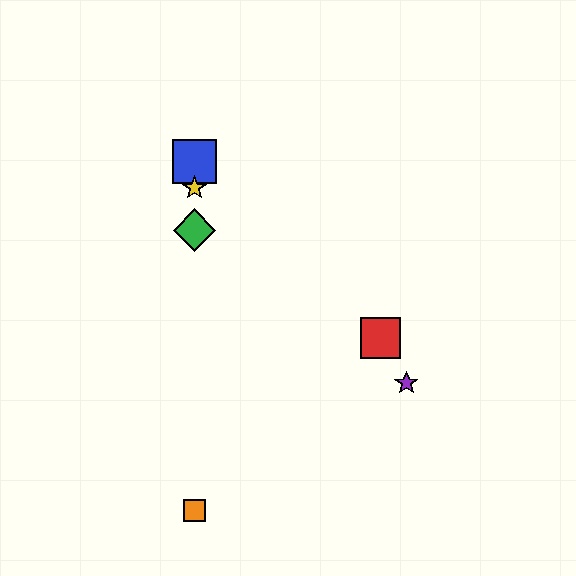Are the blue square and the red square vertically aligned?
No, the blue square is at x≈195 and the red square is at x≈380.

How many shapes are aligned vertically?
4 shapes (the blue square, the green diamond, the yellow star, the orange square) are aligned vertically.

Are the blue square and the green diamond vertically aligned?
Yes, both are at x≈195.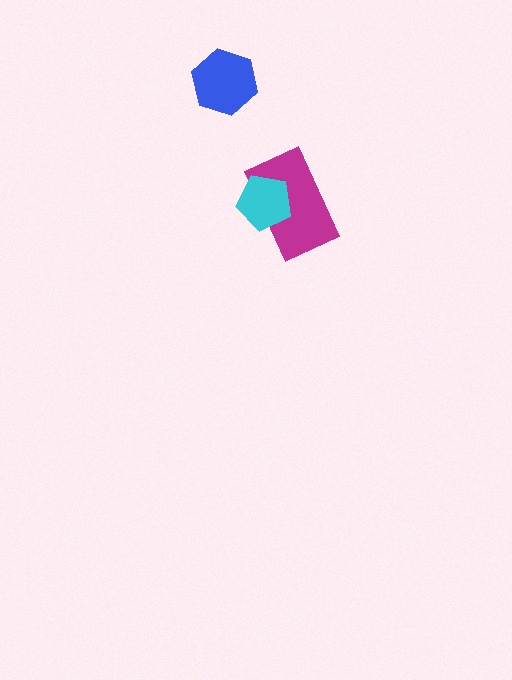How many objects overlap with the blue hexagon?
0 objects overlap with the blue hexagon.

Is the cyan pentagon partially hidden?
No, no other shape covers it.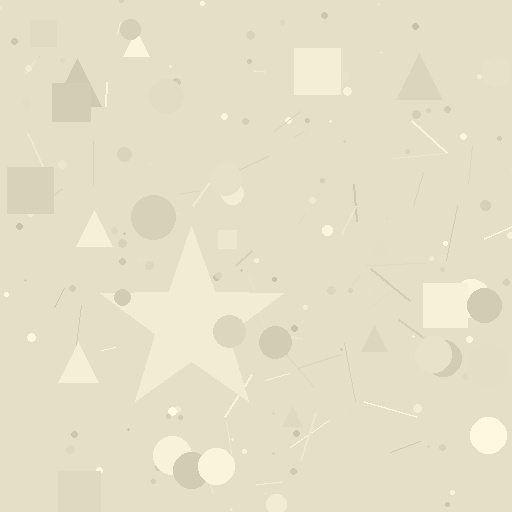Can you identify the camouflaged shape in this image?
The camouflaged shape is a star.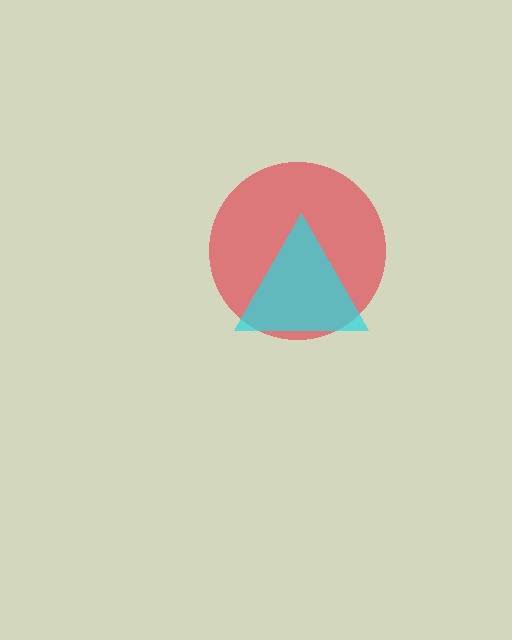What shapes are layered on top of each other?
The layered shapes are: a red circle, a cyan triangle.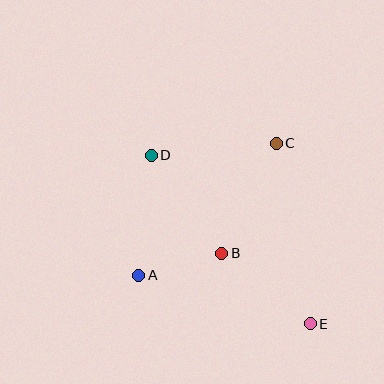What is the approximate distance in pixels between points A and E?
The distance between A and E is approximately 178 pixels.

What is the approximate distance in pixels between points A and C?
The distance between A and C is approximately 190 pixels.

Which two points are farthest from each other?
Points D and E are farthest from each other.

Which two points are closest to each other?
Points A and B are closest to each other.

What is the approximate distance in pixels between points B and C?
The distance between B and C is approximately 123 pixels.